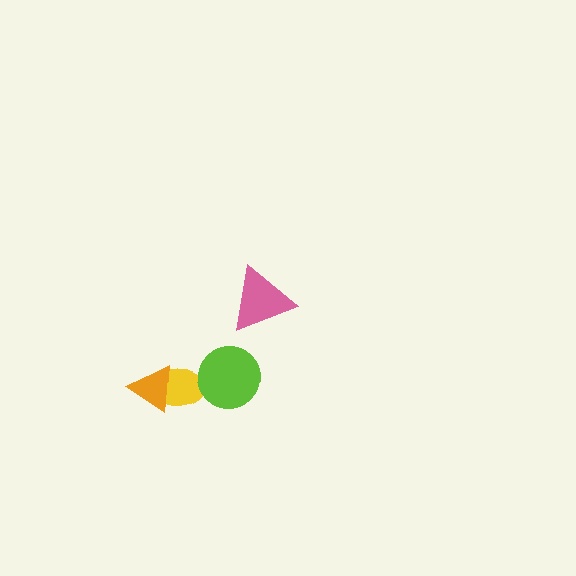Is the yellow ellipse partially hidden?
Yes, it is partially covered by another shape.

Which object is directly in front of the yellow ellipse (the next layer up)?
The lime circle is directly in front of the yellow ellipse.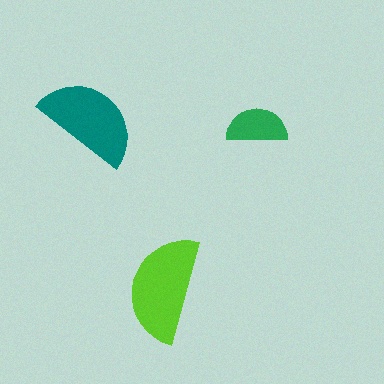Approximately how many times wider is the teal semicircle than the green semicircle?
About 1.5 times wider.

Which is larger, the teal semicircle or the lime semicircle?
The lime one.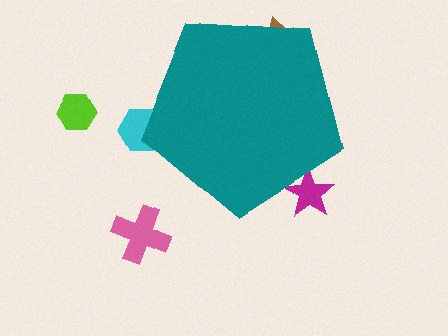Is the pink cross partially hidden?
No, the pink cross is fully visible.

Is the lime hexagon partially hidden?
No, the lime hexagon is fully visible.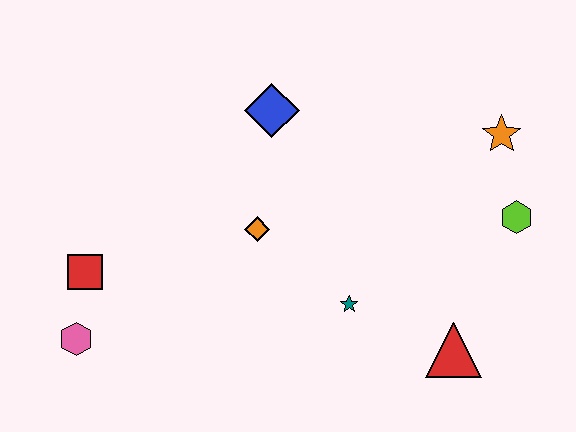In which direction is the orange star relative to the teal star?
The orange star is above the teal star.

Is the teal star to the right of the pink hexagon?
Yes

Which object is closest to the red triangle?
The teal star is closest to the red triangle.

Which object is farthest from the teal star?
The pink hexagon is farthest from the teal star.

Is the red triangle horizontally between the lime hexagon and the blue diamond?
Yes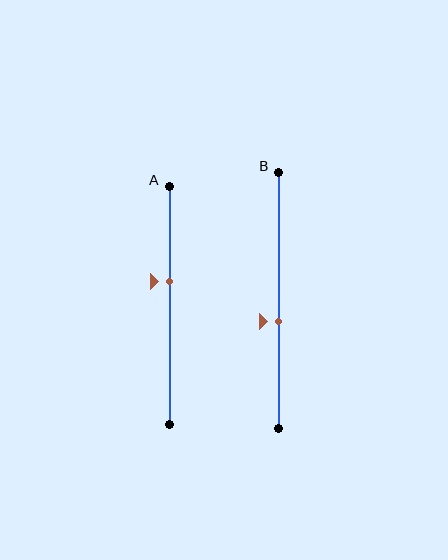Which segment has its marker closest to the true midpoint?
Segment B has its marker closest to the true midpoint.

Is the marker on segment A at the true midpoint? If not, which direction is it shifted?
No, the marker on segment A is shifted upward by about 10% of the segment length.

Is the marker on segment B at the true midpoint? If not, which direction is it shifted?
No, the marker on segment B is shifted downward by about 8% of the segment length.